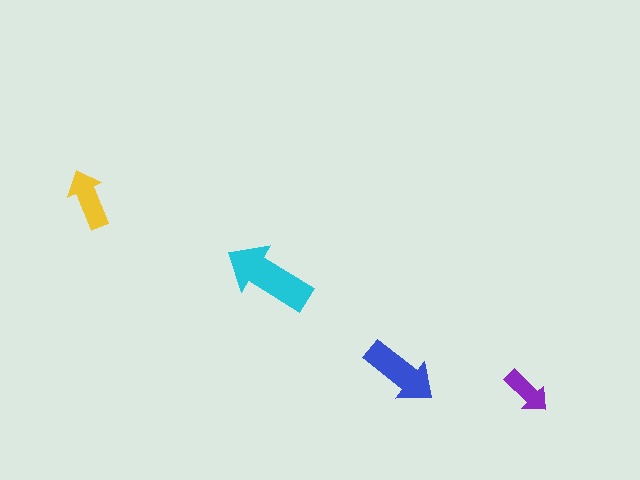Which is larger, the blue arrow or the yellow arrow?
The blue one.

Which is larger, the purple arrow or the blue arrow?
The blue one.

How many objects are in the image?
There are 4 objects in the image.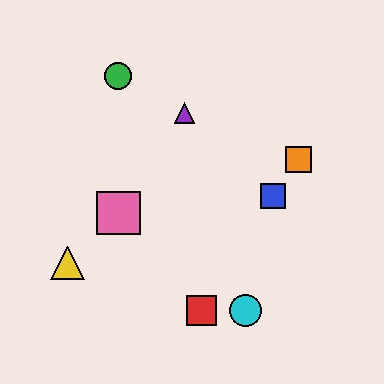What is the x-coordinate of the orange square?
The orange square is at x≈298.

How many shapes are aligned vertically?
2 shapes (the green circle, the pink square) are aligned vertically.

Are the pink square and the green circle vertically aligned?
Yes, both are at x≈118.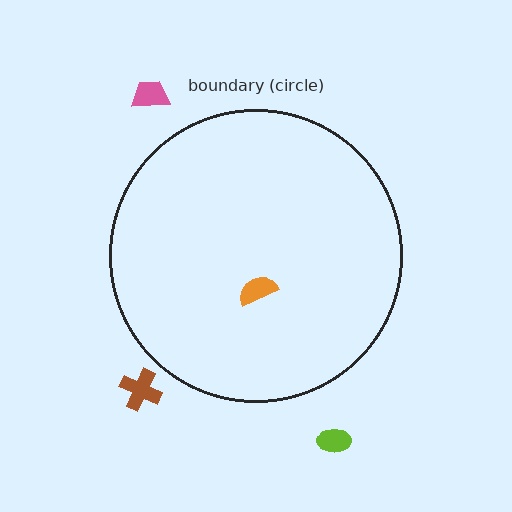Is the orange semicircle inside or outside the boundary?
Inside.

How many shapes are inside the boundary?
1 inside, 3 outside.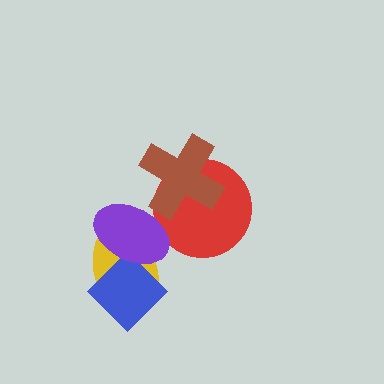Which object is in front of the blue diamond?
The purple ellipse is in front of the blue diamond.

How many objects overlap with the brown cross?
1 object overlaps with the brown cross.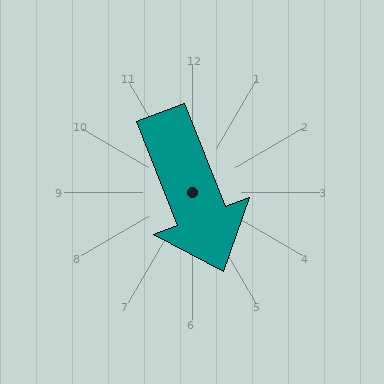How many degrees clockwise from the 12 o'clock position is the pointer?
Approximately 159 degrees.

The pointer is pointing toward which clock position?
Roughly 5 o'clock.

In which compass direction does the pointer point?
South.